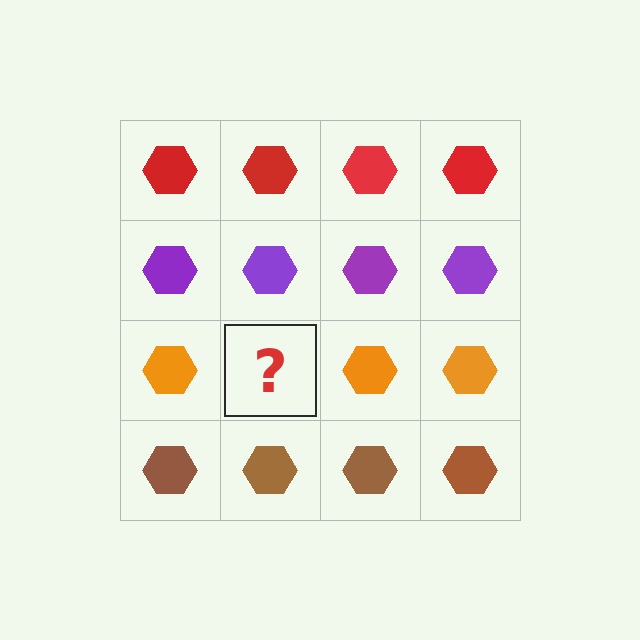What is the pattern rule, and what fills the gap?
The rule is that each row has a consistent color. The gap should be filled with an orange hexagon.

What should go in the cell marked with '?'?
The missing cell should contain an orange hexagon.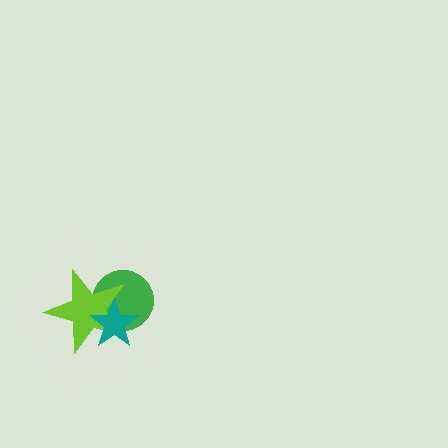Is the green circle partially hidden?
Yes, it is partially covered by another shape.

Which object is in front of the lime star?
The teal star is in front of the lime star.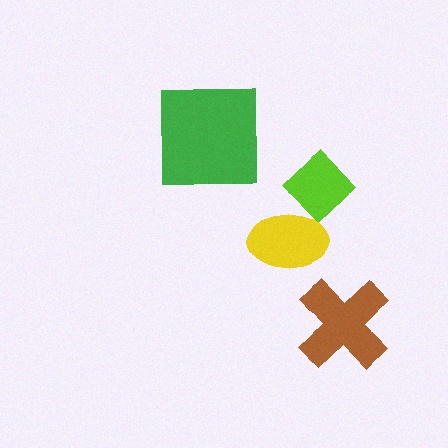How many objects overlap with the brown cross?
0 objects overlap with the brown cross.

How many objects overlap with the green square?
0 objects overlap with the green square.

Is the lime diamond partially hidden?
Yes, it is partially covered by another shape.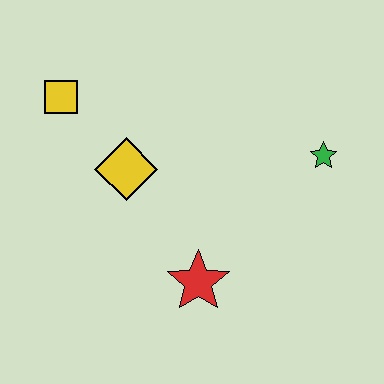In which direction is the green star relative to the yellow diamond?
The green star is to the right of the yellow diamond.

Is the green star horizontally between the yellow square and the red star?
No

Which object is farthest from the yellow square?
The green star is farthest from the yellow square.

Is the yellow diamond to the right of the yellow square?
Yes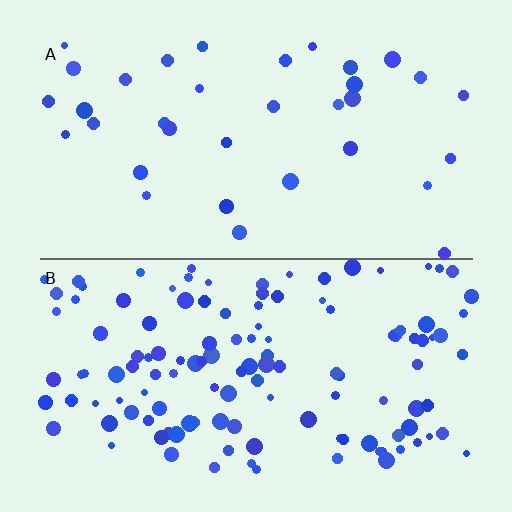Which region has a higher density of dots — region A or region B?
B (the bottom).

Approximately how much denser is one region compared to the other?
Approximately 3.6× — region B over region A.